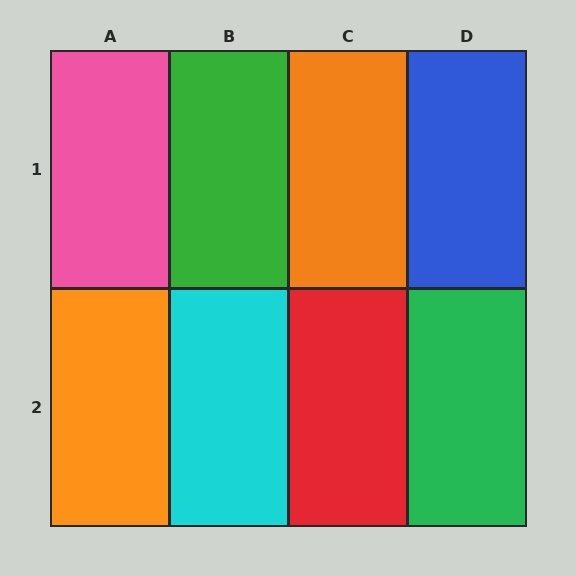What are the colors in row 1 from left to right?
Pink, green, orange, blue.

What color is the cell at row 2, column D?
Green.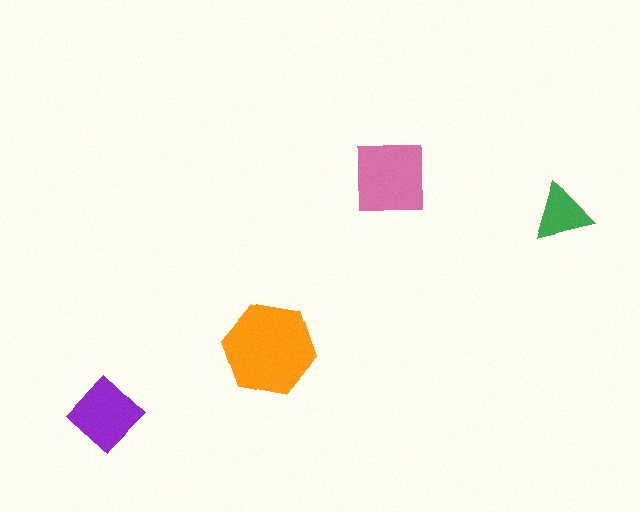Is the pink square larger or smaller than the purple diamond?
Larger.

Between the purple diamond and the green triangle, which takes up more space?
The purple diamond.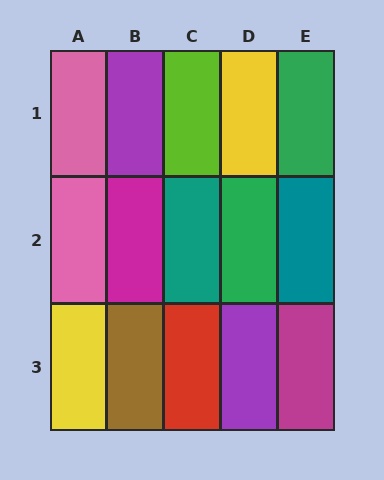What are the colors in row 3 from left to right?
Yellow, brown, red, purple, magenta.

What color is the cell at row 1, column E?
Green.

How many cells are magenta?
2 cells are magenta.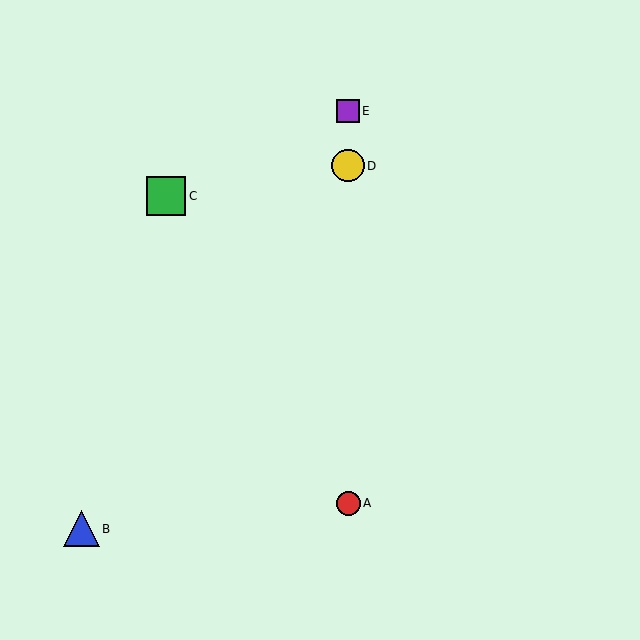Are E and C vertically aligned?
No, E is at x≈348 and C is at x≈166.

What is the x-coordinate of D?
Object D is at x≈348.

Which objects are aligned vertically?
Objects A, D, E are aligned vertically.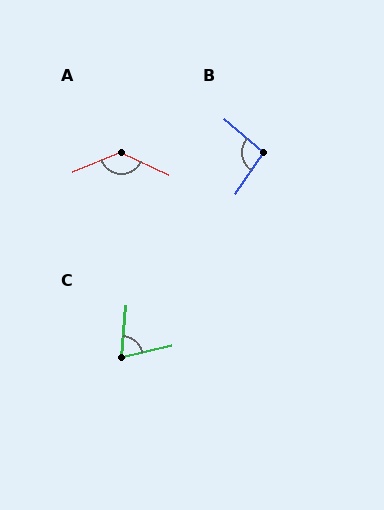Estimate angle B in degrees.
Approximately 95 degrees.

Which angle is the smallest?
C, at approximately 72 degrees.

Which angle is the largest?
A, at approximately 133 degrees.